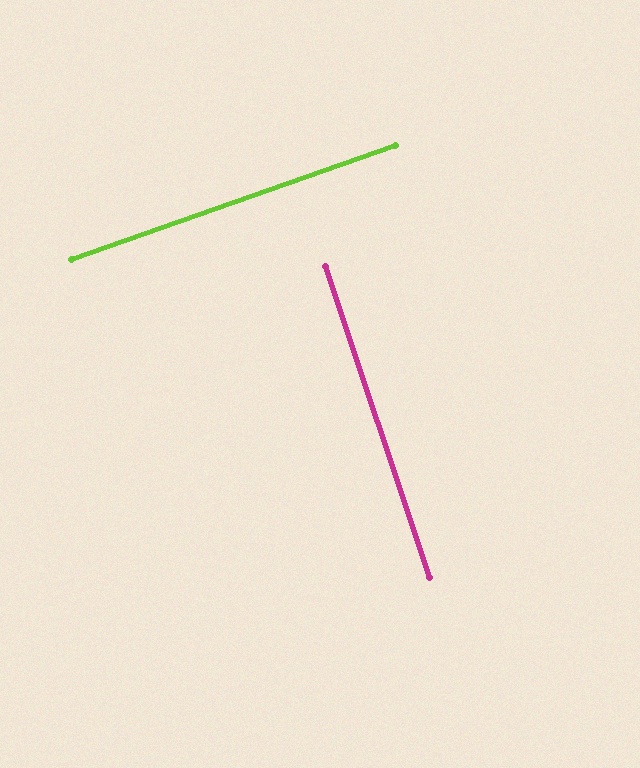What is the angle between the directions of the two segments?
Approximately 89 degrees.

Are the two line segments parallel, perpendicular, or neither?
Perpendicular — they meet at approximately 89°.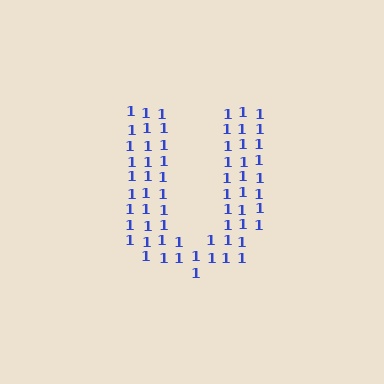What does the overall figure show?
The overall figure shows the letter U.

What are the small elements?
The small elements are digit 1's.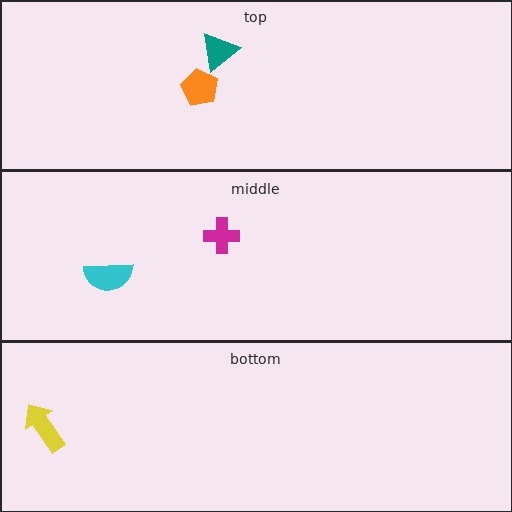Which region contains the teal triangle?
The top region.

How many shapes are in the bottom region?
1.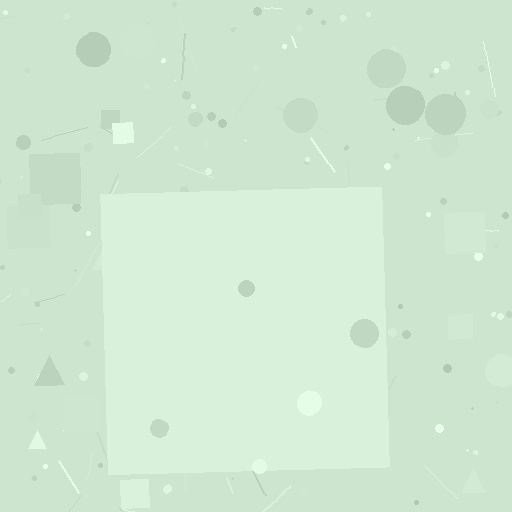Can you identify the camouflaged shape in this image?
The camouflaged shape is a square.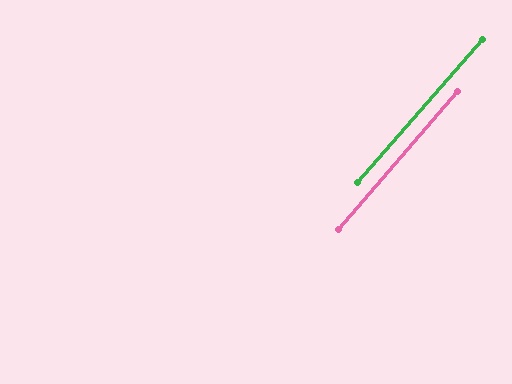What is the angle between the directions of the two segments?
Approximately 0 degrees.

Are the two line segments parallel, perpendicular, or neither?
Parallel — their directions differ by only 0.4°.